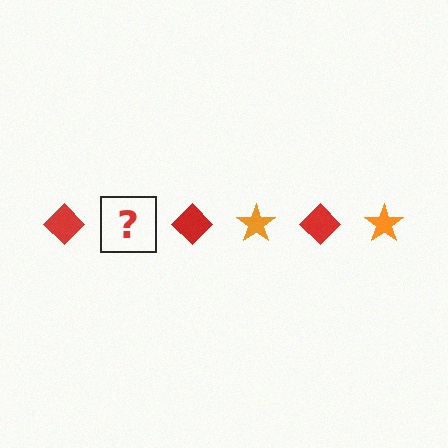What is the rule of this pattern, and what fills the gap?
The rule is that the pattern alternates between red diamond and orange star. The gap should be filled with an orange star.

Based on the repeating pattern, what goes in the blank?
The blank should be an orange star.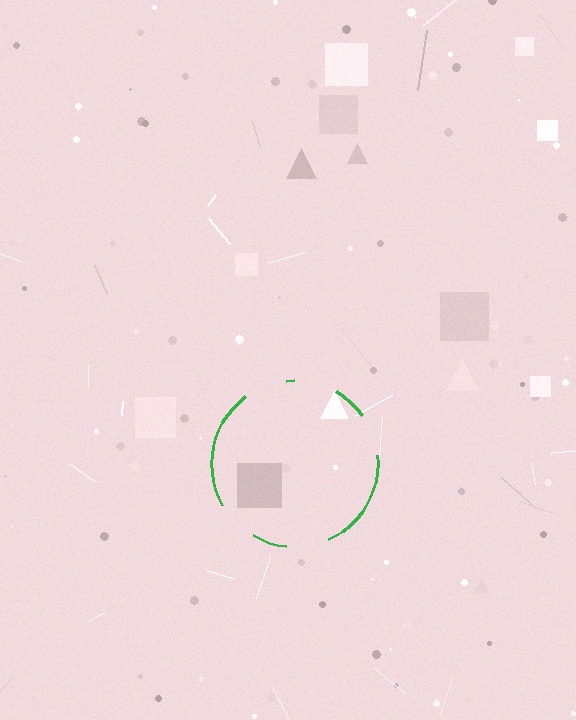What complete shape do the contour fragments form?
The contour fragments form a circle.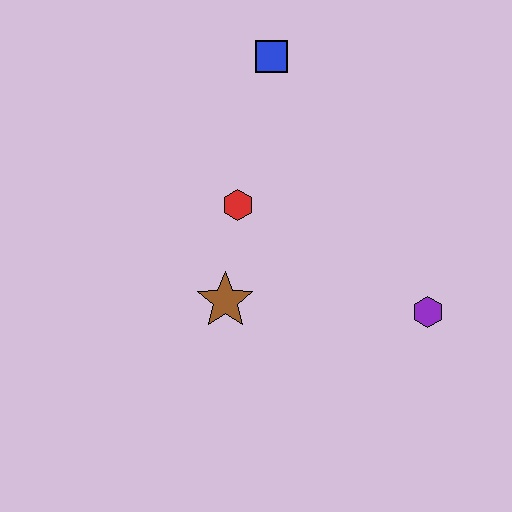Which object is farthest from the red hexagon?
The purple hexagon is farthest from the red hexagon.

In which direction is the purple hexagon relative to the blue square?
The purple hexagon is below the blue square.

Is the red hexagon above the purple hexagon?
Yes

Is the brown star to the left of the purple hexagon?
Yes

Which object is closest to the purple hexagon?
The brown star is closest to the purple hexagon.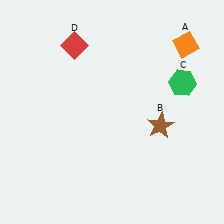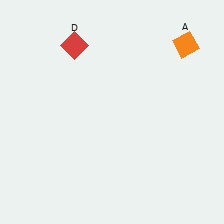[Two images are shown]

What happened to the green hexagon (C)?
The green hexagon (C) was removed in Image 2. It was in the top-right area of Image 1.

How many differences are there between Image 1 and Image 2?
There are 2 differences between the two images.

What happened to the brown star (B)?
The brown star (B) was removed in Image 2. It was in the bottom-right area of Image 1.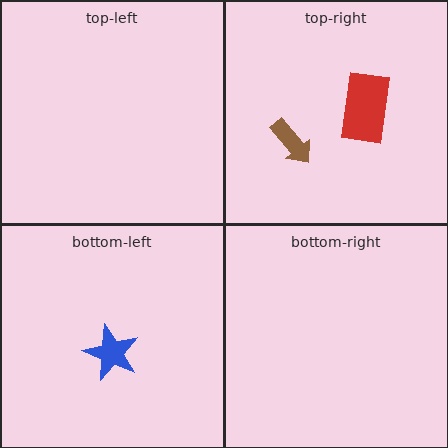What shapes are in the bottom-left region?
The blue star.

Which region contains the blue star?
The bottom-left region.